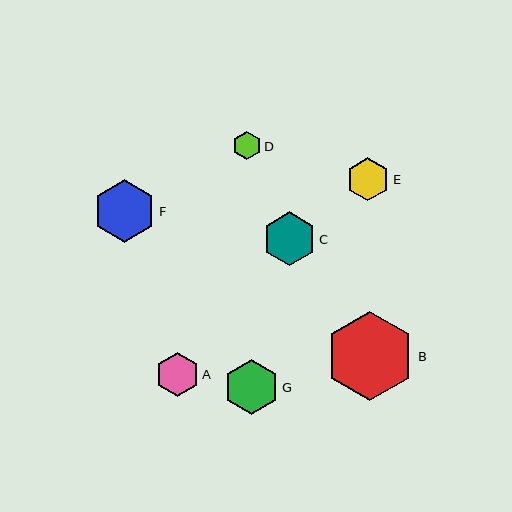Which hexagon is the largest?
Hexagon B is the largest with a size of approximately 89 pixels.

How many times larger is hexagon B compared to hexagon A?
Hexagon B is approximately 2.0 times the size of hexagon A.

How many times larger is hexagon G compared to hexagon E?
Hexagon G is approximately 1.3 times the size of hexagon E.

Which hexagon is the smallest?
Hexagon D is the smallest with a size of approximately 29 pixels.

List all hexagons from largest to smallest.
From largest to smallest: B, F, G, C, A, E, D.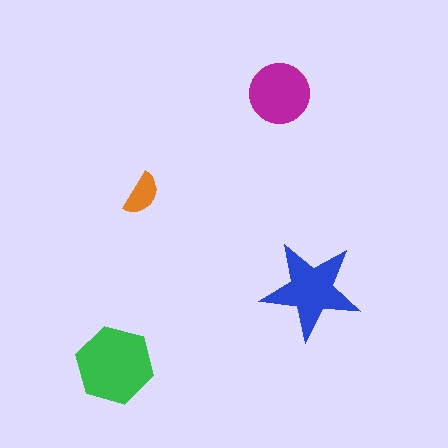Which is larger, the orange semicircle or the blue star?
The blue star.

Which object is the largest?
The green hexagon.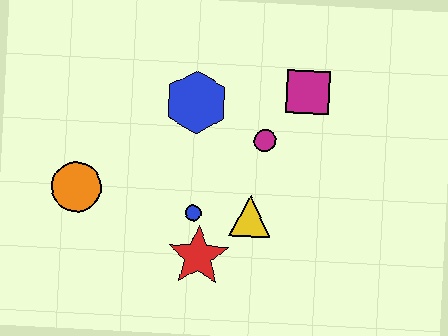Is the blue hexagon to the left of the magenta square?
Yes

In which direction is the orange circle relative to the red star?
The orange circle is to the left of the red star.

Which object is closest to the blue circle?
The red star is closest to the blue circle.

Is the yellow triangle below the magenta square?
Yes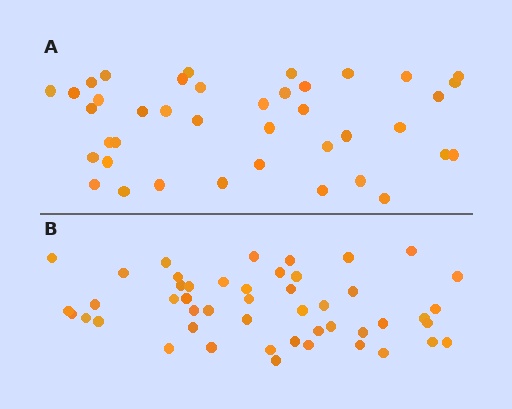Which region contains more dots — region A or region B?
Region B (the bottom region) has more dots.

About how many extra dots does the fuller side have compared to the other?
Region B has roughly 8 or so more dots than region A.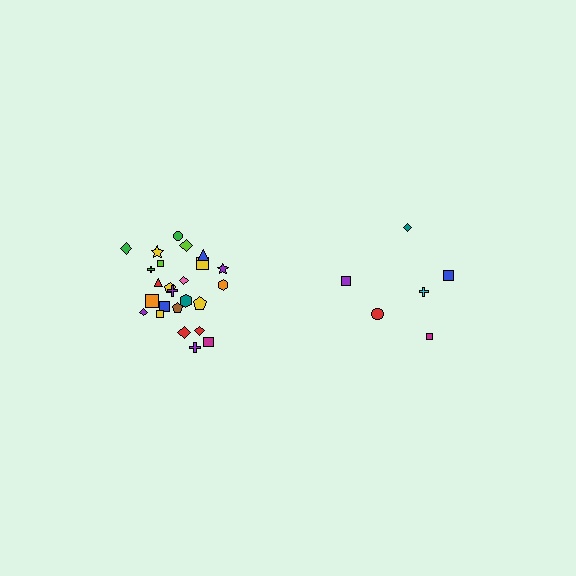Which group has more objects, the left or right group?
The left group.